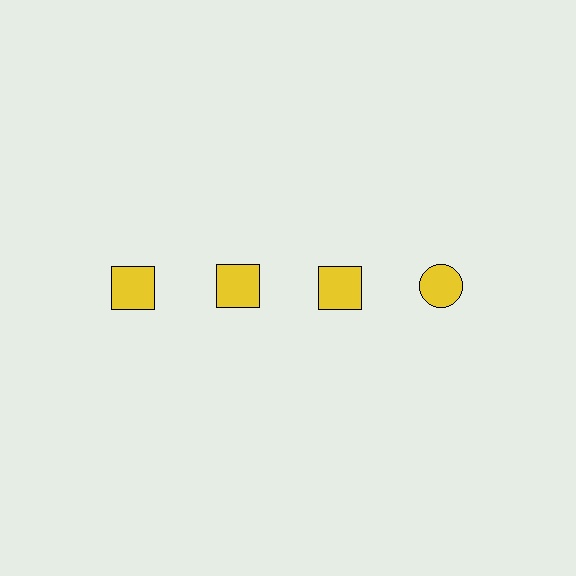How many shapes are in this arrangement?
There are 4 shapes arranged in a grid pattern.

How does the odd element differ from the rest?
It has a different shape: circle instead of square.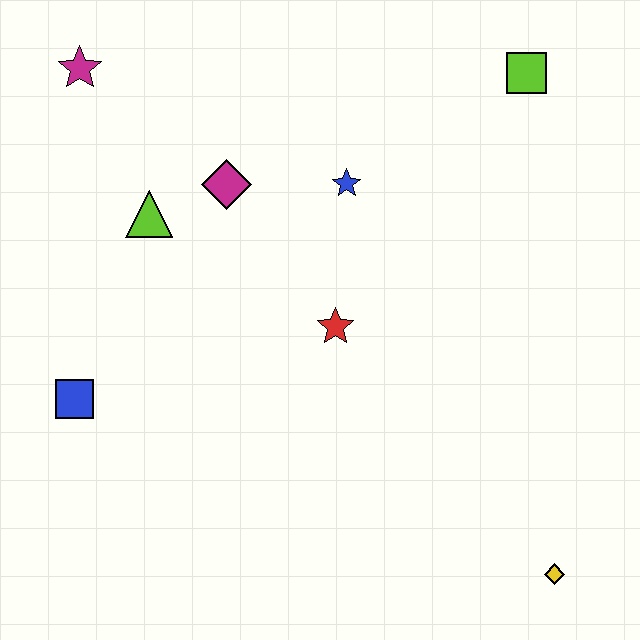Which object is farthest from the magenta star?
The yellow diamond is farthest from the magenta star.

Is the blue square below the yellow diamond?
No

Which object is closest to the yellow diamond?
The red star is closest to the yellow diamond.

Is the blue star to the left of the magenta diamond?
No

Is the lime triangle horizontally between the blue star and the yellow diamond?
No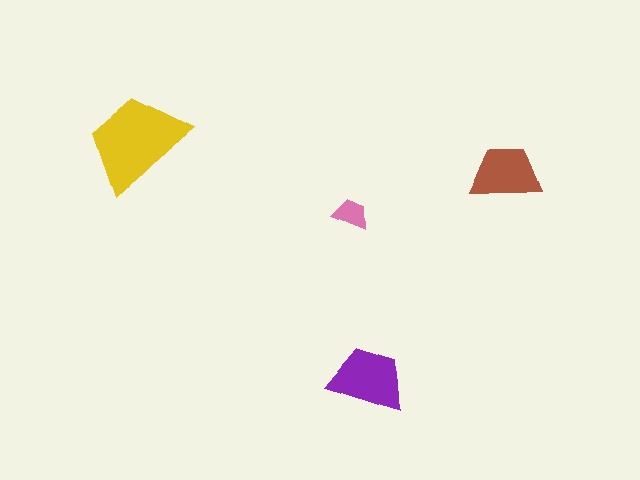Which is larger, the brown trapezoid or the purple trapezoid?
The purple one.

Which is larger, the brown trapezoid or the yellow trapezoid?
The yellow one.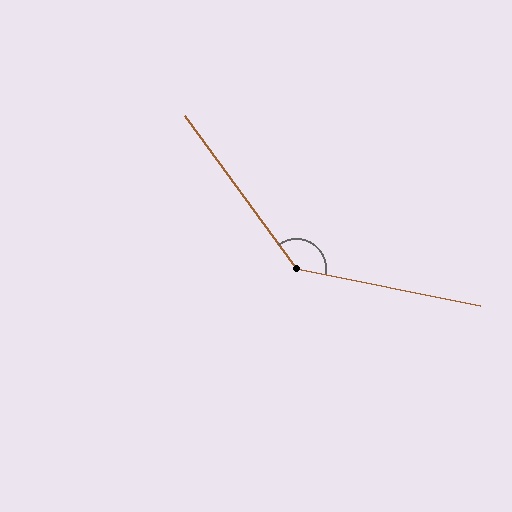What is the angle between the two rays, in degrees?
Approximately 138 degrees.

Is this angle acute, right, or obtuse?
It is obtuse.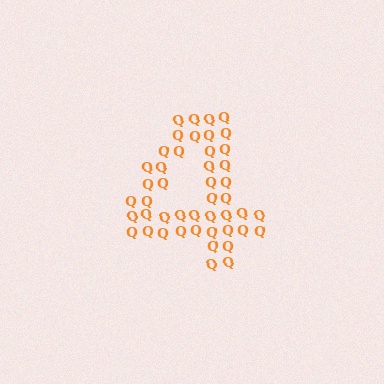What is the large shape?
The large shape is the digit 4.